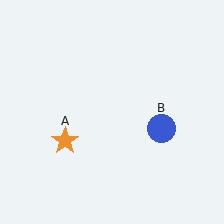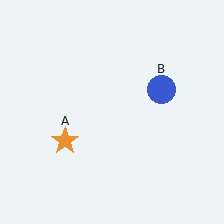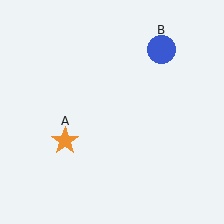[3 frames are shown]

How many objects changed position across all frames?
1 object changed position: blue circle (object B).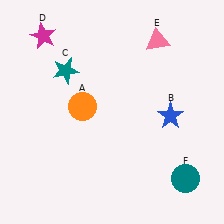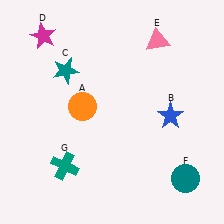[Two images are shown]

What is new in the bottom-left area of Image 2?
A teal cross (G) was added in the bottom-left area of Image 2.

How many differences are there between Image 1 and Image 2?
There is 1 difference between the two images.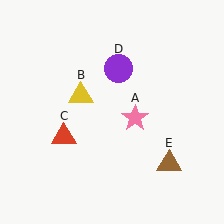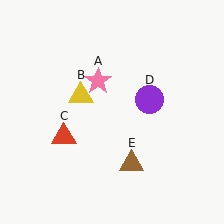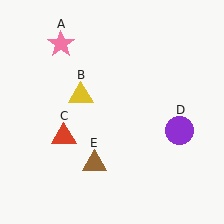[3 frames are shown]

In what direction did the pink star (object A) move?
The pink star (object A) moved up and to the left.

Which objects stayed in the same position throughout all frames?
Yellow triangle (object B) and red triangle (object C) remained stationary.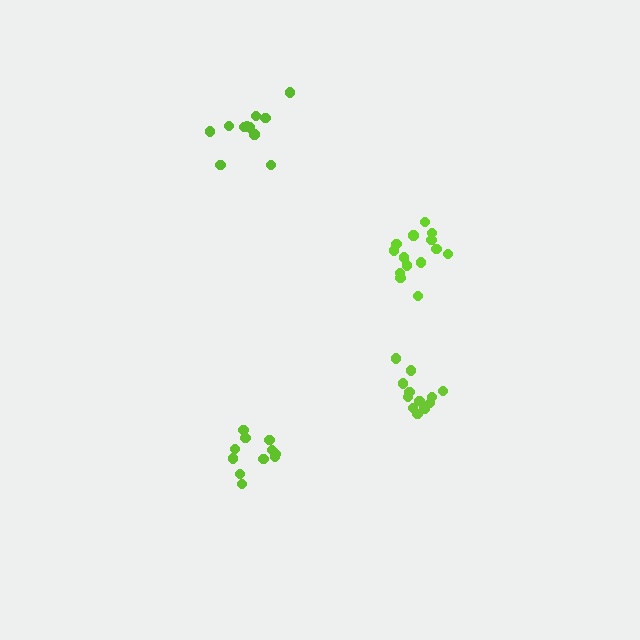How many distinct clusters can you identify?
There are 4 distinct clusters.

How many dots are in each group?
Group 1: 14 dots, Group 2: 12 dots, Group 3: 11 dots, Group 4: 11 dots (48 total).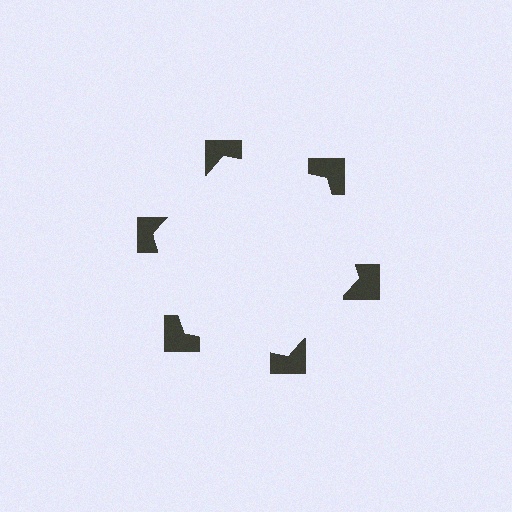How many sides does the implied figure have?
6 sides.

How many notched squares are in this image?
There are 6 — one at each vertex of the illusory hexagon.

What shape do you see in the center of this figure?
An illusory hexagon — its edges are inferred from the aligned wedge cuts in the notched squares, not physically drawn.